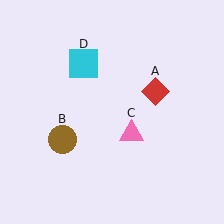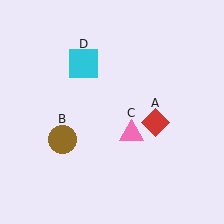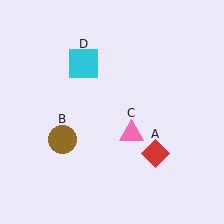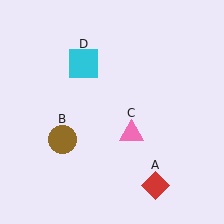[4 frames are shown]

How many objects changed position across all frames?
1 object changed position: red diamond (object A).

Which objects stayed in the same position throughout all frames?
Brown circle (object B) and pink triangle (object C) and cyan square (object D) remained stationary.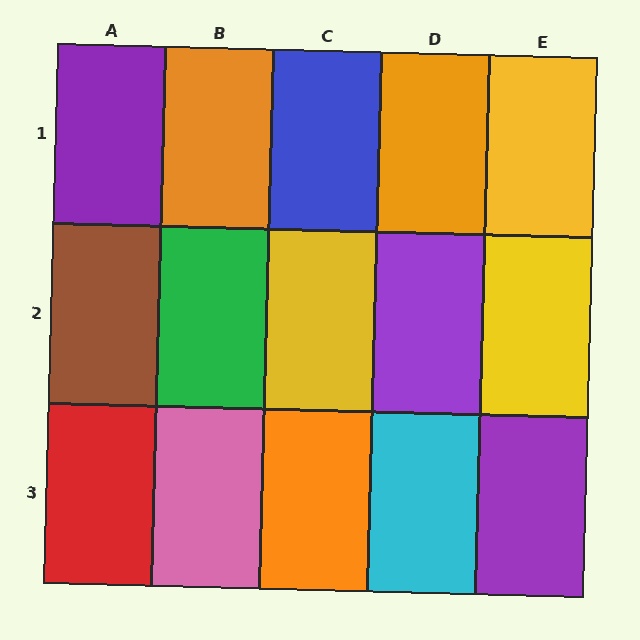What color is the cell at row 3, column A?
Red.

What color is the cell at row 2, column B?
Green.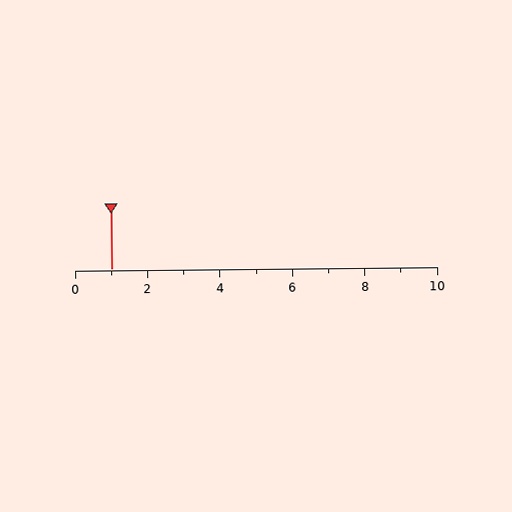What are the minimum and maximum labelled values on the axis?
The axis runs from 0 to 10.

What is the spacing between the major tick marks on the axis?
The major ticks are spaced 2 apart.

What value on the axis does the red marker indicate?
The marker indicates approximately 1.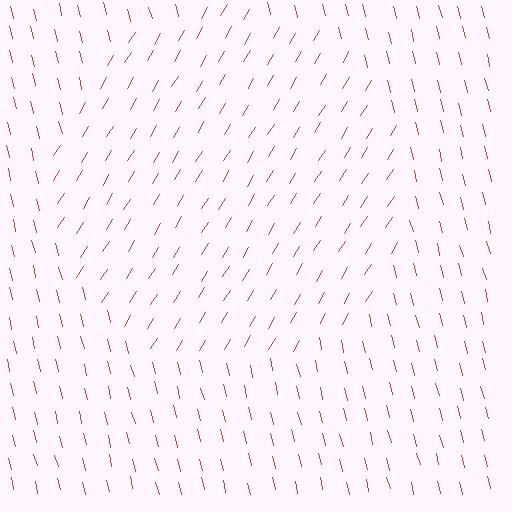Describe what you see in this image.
The image is filled with small red line segments. A circle region in the image has lines oriented differently from the surrounding lines, creating a visible texture boundary.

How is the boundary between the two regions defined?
The boundary is defined purely by a change in line orientation (approximately 45 degrees difference). All lines are the same color and thickness.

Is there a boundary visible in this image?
Yes, there is a texture boundary formed by a change in line orientation.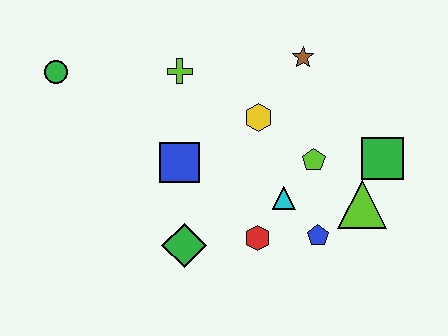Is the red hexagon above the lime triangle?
No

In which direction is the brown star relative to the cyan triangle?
The brown star is above the cyan triangle.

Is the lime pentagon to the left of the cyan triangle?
No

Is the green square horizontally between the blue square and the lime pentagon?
No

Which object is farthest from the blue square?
The green square is farthest from the blue square.